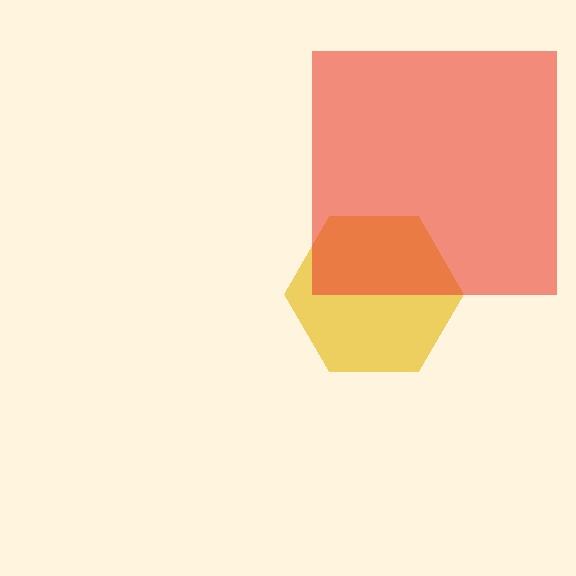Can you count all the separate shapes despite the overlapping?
Yes, there are 2 separate shapes.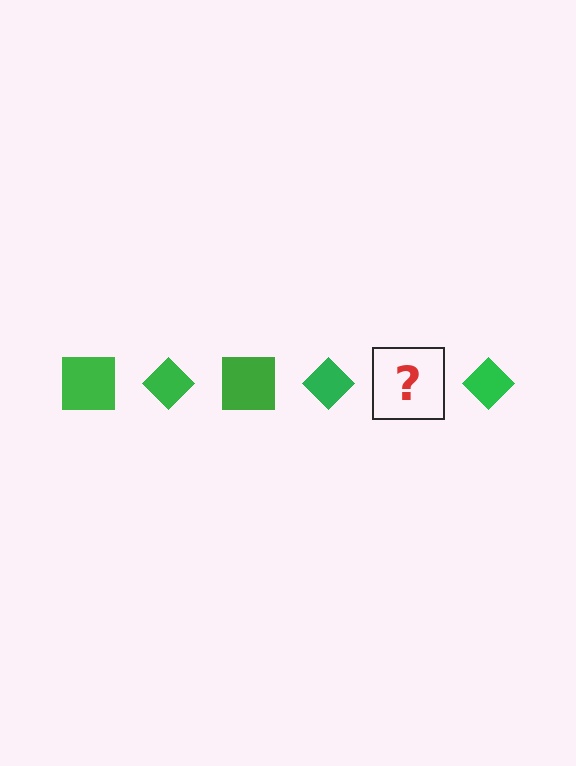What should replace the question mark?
The question mark should be replaced with a green square.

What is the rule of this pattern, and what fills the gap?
The rule is that the pattern cycles through square, diamond shapes in green. The gap should be filled with a green square.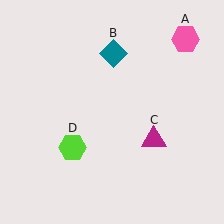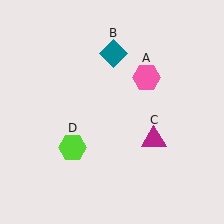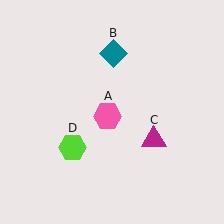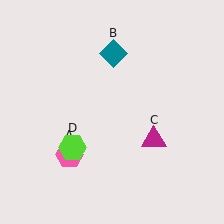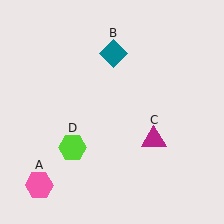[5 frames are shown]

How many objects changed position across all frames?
1 object changed position: pink hexagon (object A).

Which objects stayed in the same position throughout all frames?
Teal diamond (object B) and magenta triangle (object C) and lime hexagon (object D) remained stationary.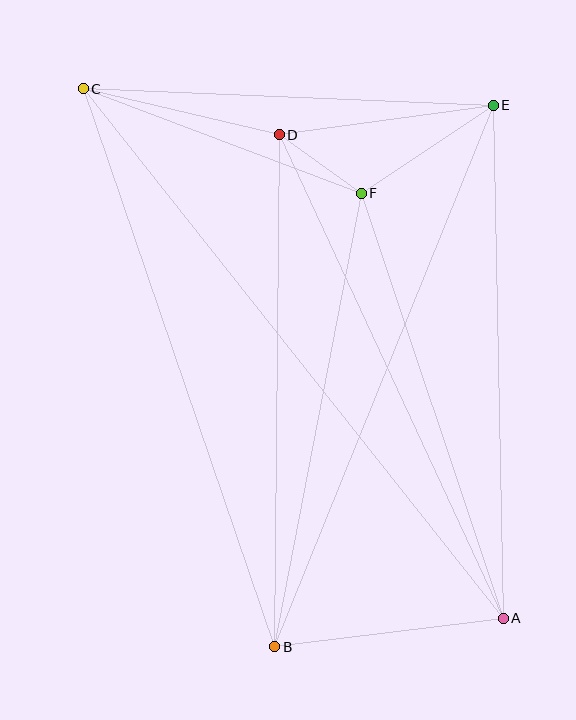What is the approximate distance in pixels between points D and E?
The distance between D and E is approximately 216 pixels.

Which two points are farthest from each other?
Points A and C are farthest from each other.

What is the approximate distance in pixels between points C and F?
The distance between C and F is approximately 297 pixels.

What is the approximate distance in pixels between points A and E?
The distance between A and E is approximately 513 pixels.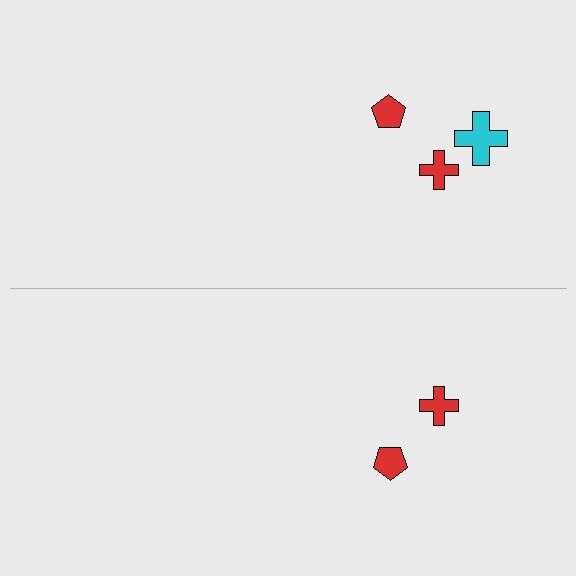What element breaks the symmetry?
A cyan cross is missing from the bottom side.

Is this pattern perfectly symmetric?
No, the pattern is not perfectly symmetric. A cyan cross is missing from the bottom side.